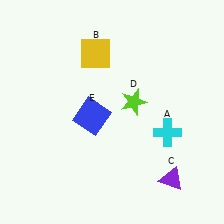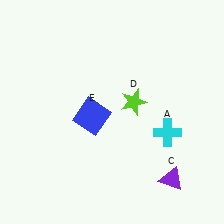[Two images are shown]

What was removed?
The yellow square (B) was removed in Image 2.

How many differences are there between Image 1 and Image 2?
There is 1 difference between the two images.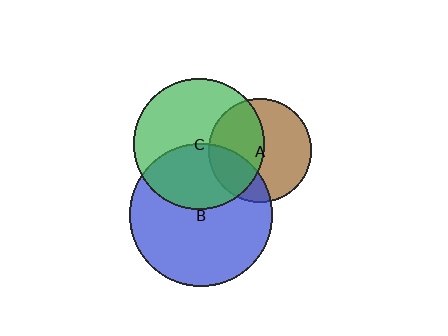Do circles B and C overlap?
Yes.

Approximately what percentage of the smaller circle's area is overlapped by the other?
Approximately 40%.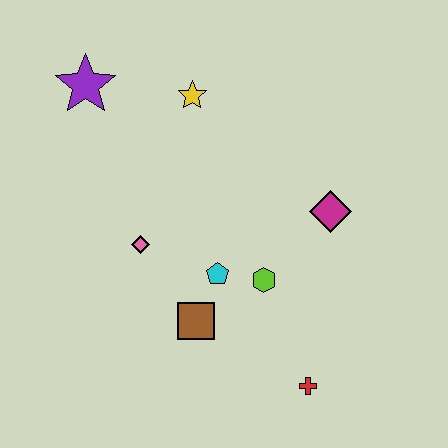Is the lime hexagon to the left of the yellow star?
No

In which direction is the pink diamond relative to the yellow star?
The pink diamond is below the yellow star.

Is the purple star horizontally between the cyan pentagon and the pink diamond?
No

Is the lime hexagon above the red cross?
Yes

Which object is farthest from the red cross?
The purple star is farthest from the red cross.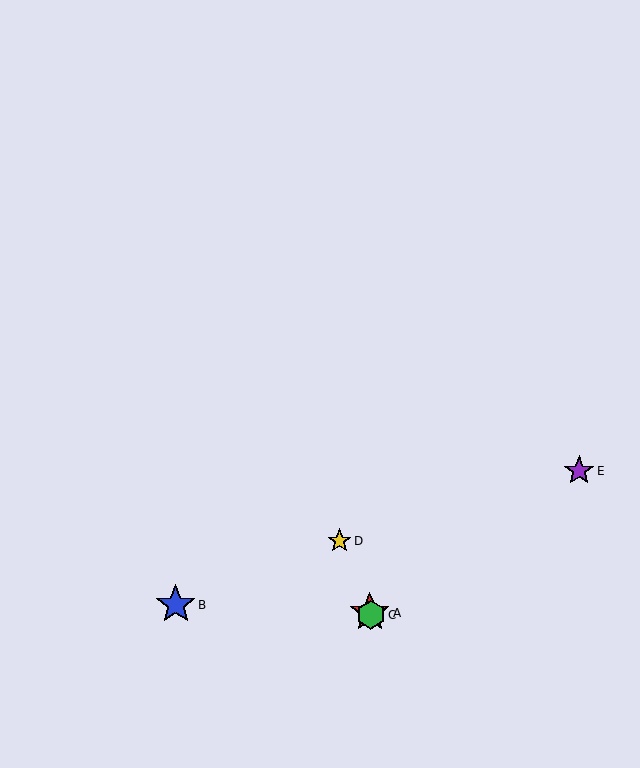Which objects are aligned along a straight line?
Objects A, C, D are aligned along a straight line.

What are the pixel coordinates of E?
Object E is at (579, 471).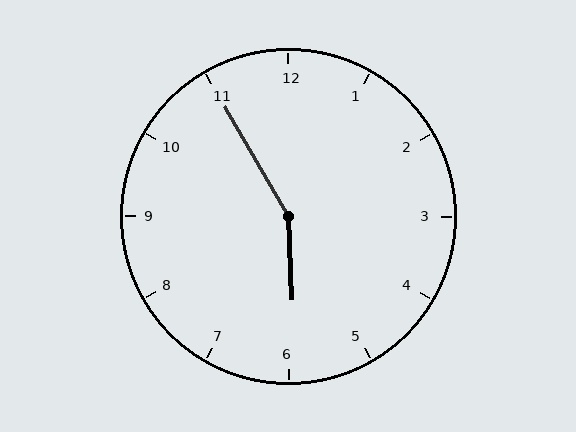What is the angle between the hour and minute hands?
Approximately 152 degrees.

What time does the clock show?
5:55.